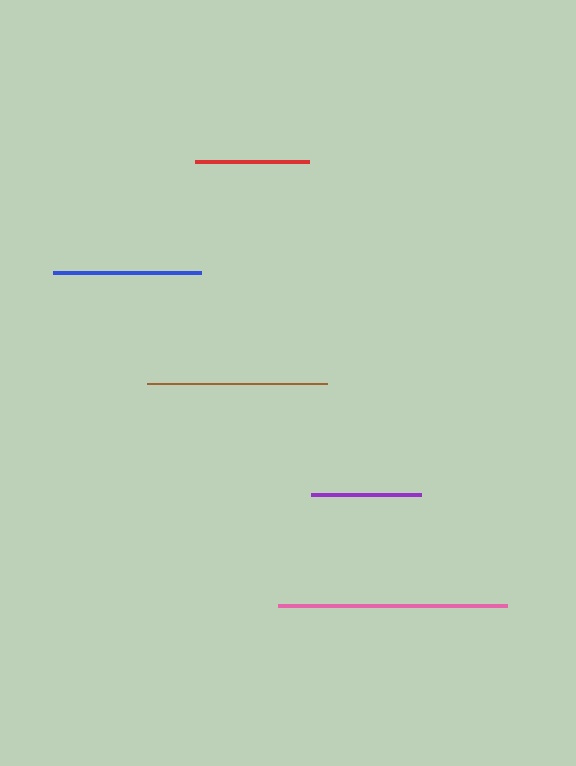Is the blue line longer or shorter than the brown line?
The brown line is longer than the blue line.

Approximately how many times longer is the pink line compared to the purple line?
The pink line is approximately 2.1 times the length of the purple line.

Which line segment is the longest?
The pink line is the longest at approximately 230 pixels.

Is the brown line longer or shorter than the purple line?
The brown line is longer than the purple line.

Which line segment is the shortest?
The purple line is the shortest at approximately 110 pixels.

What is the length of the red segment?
The red segment is approximately 114 pixels long.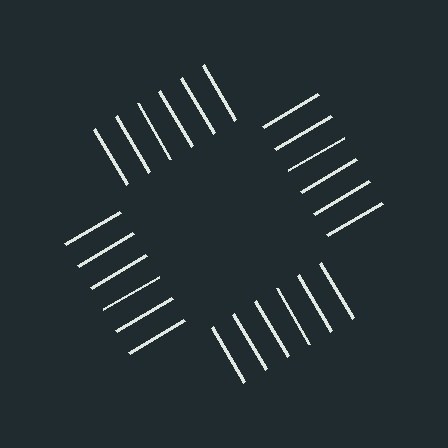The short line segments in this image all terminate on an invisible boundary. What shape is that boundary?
An illusory square — the line segments terminate on its edges but no continuous stroke is drawn.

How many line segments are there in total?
24 — 6 along each of the 4 edges.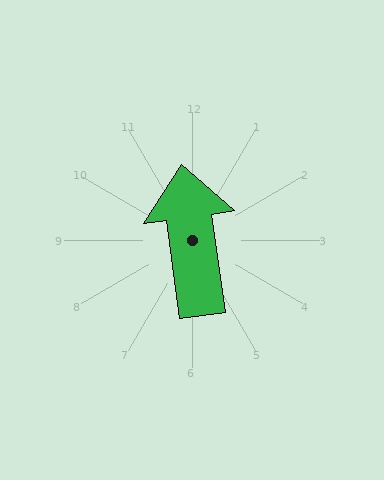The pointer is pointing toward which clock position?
Roughly 12 o'clock.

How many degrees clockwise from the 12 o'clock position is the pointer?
Approximately 352 degrees.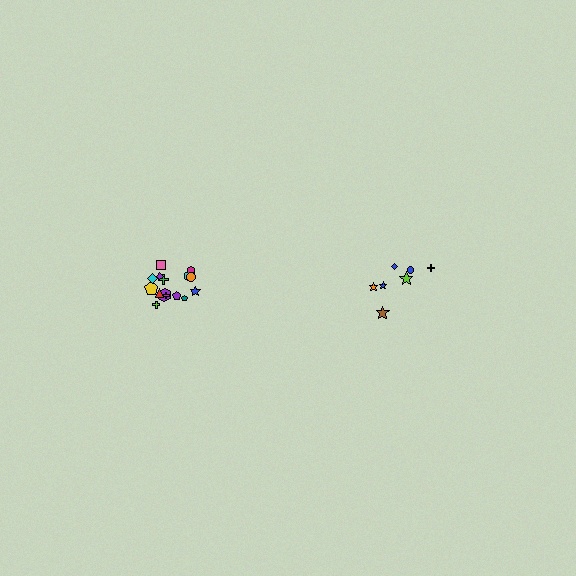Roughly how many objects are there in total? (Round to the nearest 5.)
Roughly 20 objects in total.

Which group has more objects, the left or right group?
The left group.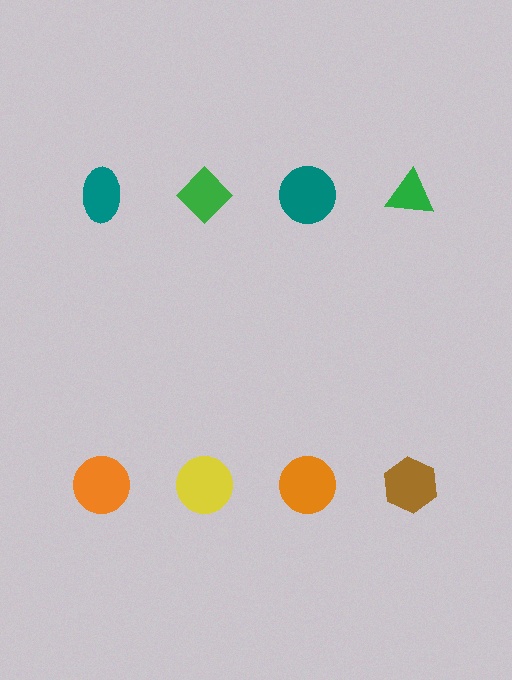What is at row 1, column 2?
A green diamond.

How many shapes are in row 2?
4 shapes.